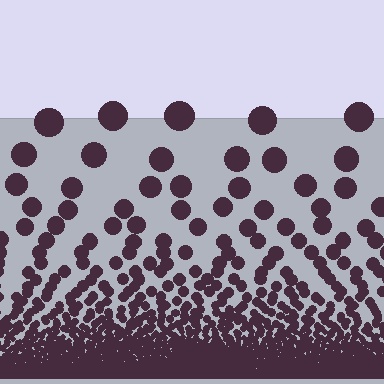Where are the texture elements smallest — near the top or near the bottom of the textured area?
Near the bottom.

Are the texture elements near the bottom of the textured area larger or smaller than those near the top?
Smaller. The gradient is inverted — elements near the bottom are smaller and denser.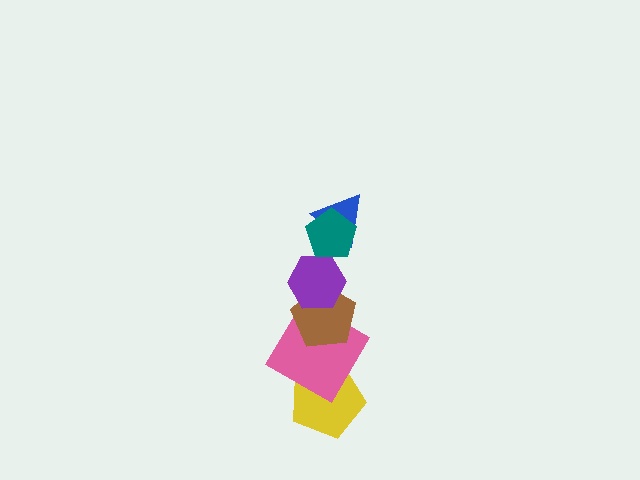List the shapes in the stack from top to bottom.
From top to bottom: the teal pentagon, the blue triangle, the purple hexagon, the brown pentagon, the pink diamond, the yellow pentagon.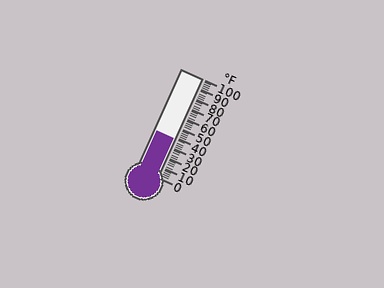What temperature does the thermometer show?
The thermometer shows approximately 38°F.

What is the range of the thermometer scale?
The thermometer scale ranges from 0°F to 100°F.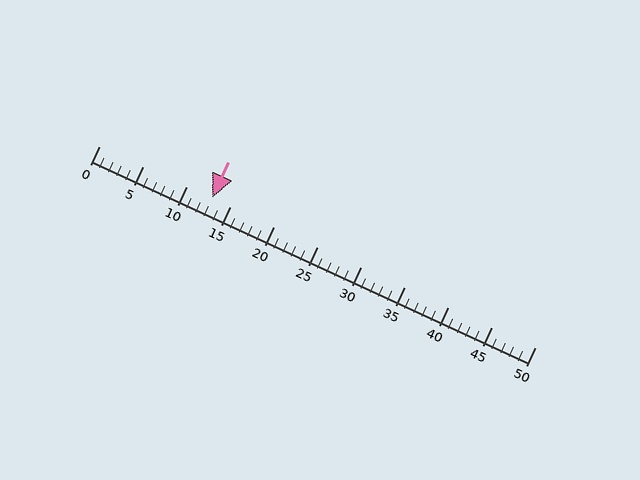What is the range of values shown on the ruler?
The ruler shows values from 0 to 50.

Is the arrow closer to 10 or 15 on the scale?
The arrow is closer to 15.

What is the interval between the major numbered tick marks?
The major tick marks are spaced 5 units apart.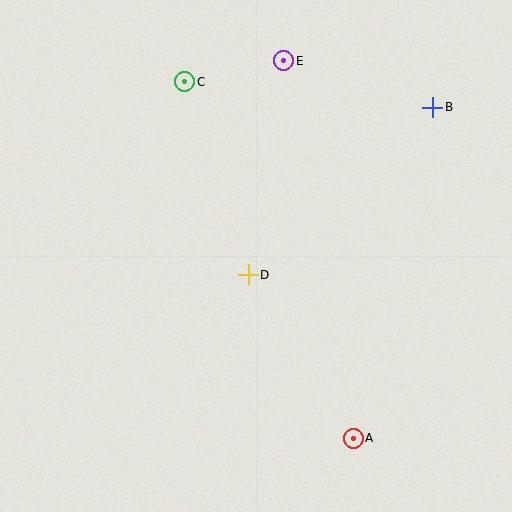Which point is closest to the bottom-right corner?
Point A is closest to the bottom-right corner.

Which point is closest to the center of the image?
Point D at (248, 275) is closest to the center.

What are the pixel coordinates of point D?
Point D is at (248, 275).